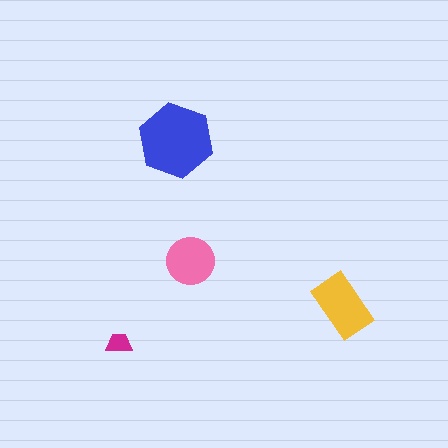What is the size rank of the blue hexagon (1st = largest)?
1st.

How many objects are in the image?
There are 4 objects in the image.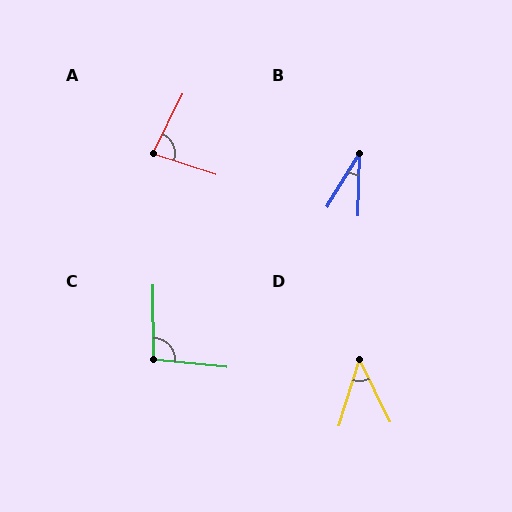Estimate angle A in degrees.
Approximately 82 degrees.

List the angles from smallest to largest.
B (29°), D (44°), A (82°), C (96°).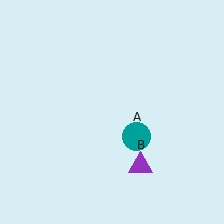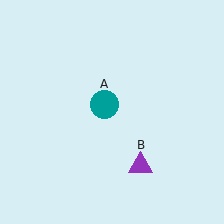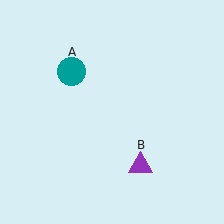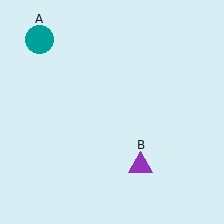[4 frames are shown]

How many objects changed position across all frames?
1 object changed position: teal circle (object A).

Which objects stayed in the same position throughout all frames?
Purple triangle (object B) remained stationary.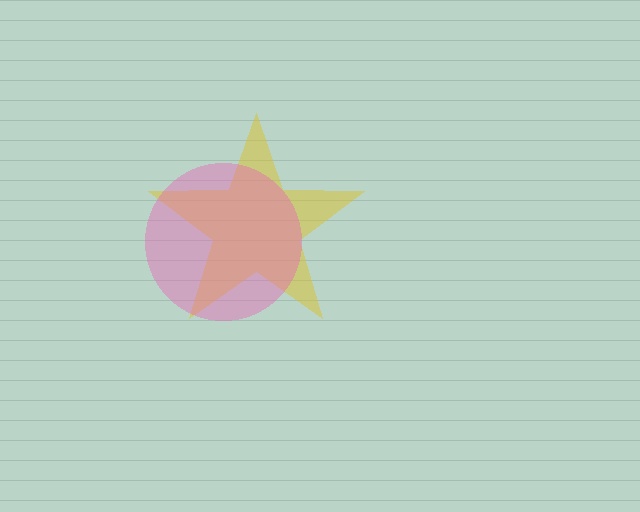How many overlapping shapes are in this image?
There are 2 overlapping shapes in the image.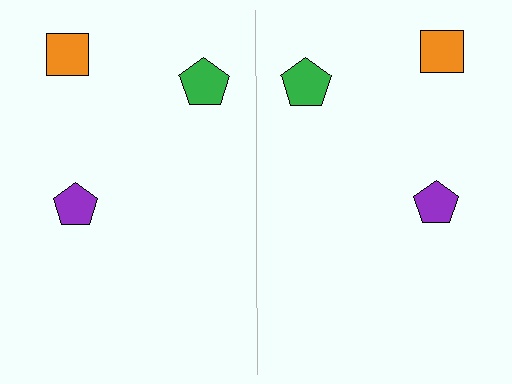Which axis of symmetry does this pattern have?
The pattern has a vertical axis of symmetry running through the center of the image.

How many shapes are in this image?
There are 6 shapes in this image.